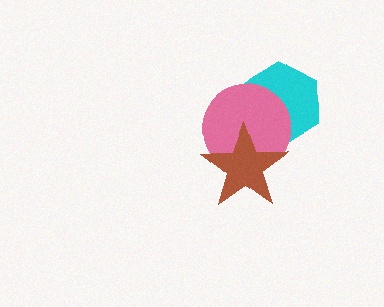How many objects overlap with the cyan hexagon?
2 objects overlap with the cyan hexagon.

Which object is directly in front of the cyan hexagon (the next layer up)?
The pink circle is directly in front of the cyan hexagon.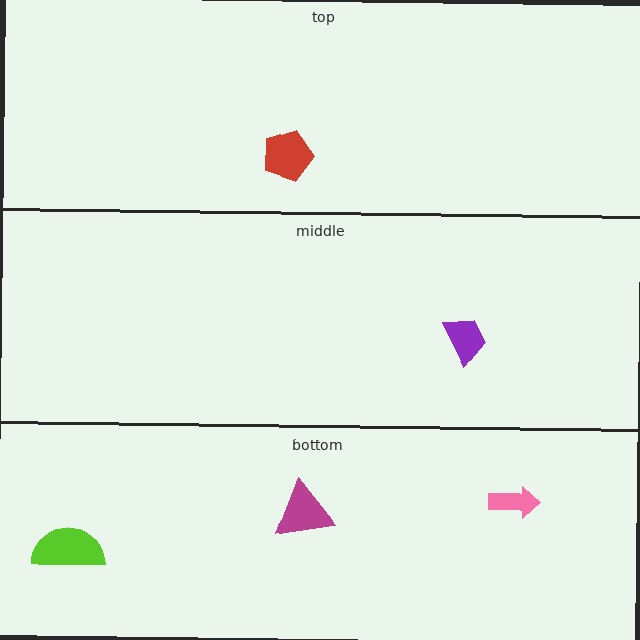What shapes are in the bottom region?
The magenta triangle, the pink arrow, the lime semicircle.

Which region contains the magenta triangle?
The bottom region.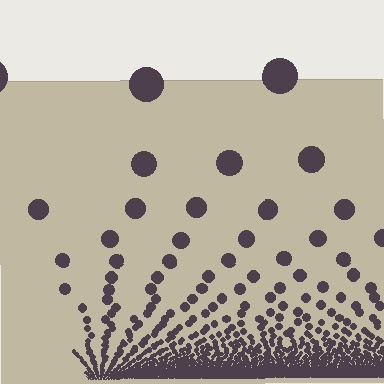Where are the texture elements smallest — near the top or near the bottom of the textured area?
Near the bottom.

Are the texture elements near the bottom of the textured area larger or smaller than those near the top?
Smaller. The gradient is inverted — elements near the bottom are smaller and denser.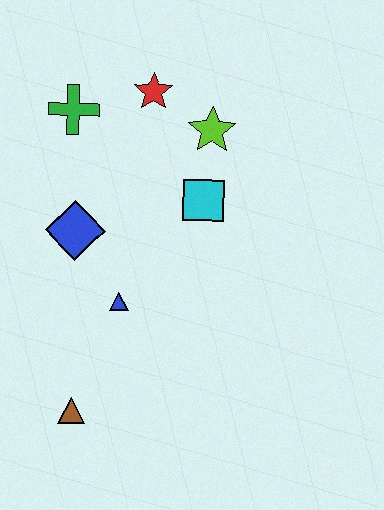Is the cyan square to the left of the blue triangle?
No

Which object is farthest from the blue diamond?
The brown triangle is farthest from the blue diamond.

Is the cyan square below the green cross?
Yes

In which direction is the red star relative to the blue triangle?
The red star is above the blue triangle.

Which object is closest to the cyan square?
The lime star is closest to the cyan square.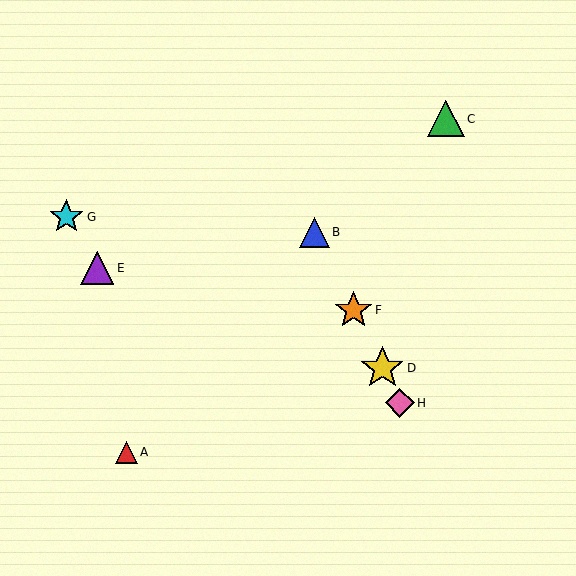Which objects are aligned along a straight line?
Objects B, D, F, H are aligned along a straight line.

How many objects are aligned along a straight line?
4 objects (B, D, F, H) are aligned along a straight line.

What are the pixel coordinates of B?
Object B is at (314, 232).